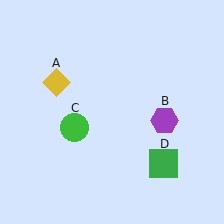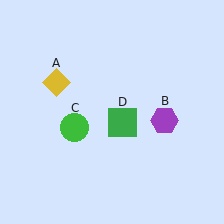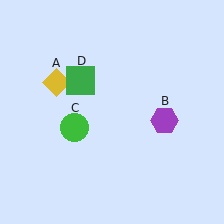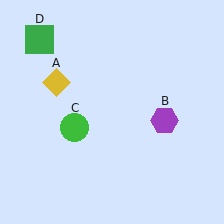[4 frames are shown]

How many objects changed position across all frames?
1 object changed position: green square (object D).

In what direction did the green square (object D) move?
The green square (object D) moved up and to the left.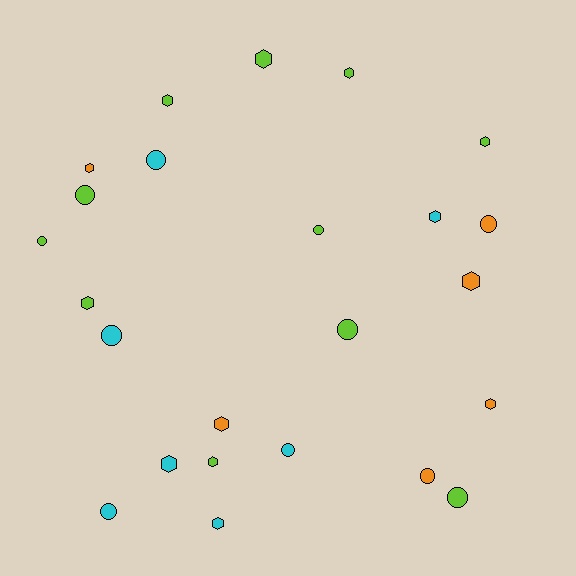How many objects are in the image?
There are 24 objects.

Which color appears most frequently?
Lime, with 11 objects.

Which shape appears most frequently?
Hexagon, with 13 objects.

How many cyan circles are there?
There are 4 cyan circles.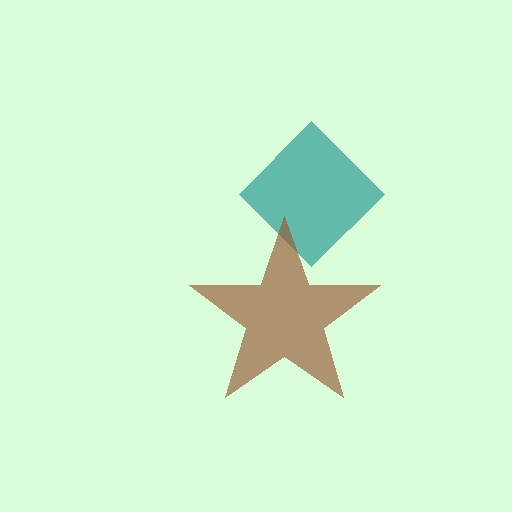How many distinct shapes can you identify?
There are 2 distinct shapes: a teal diamond, a brown star.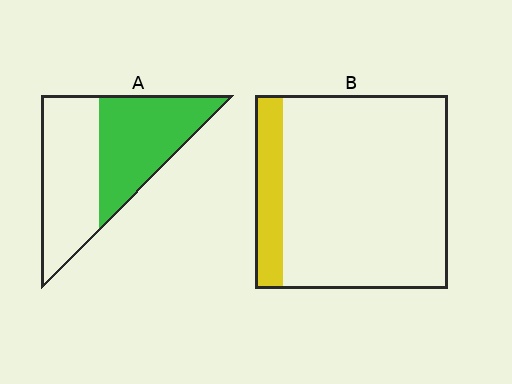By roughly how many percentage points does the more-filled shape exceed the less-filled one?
By roughly 35 percentage points (A over B).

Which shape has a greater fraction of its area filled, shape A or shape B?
Shape A.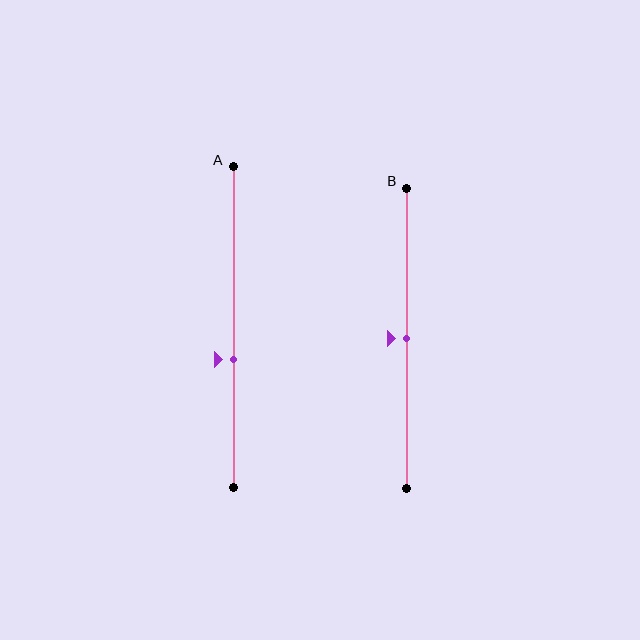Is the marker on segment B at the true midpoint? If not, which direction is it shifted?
Yes, the marker on segment B is at the true midpoint.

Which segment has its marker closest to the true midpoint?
Segment B has its marker closest to the true midpoint.